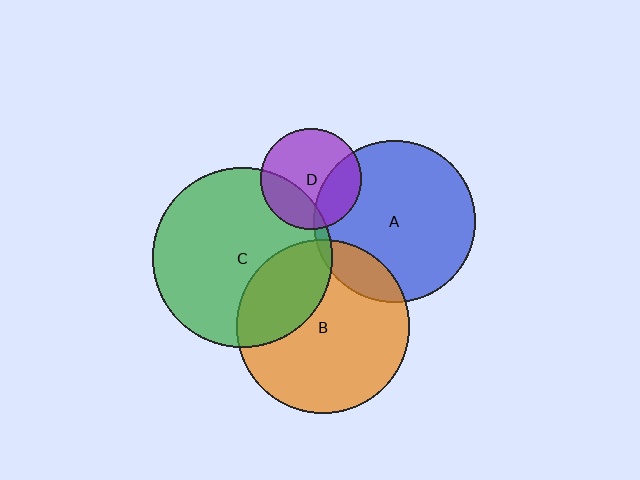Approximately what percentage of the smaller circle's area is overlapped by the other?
Approximately 5%.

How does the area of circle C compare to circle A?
Approximately 1.2 times.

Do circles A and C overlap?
Yes.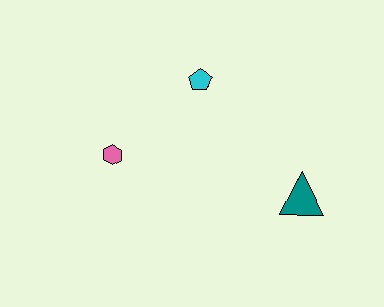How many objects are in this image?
There are 3 objects.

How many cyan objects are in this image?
There is 1 cyan object.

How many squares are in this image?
There are no squares.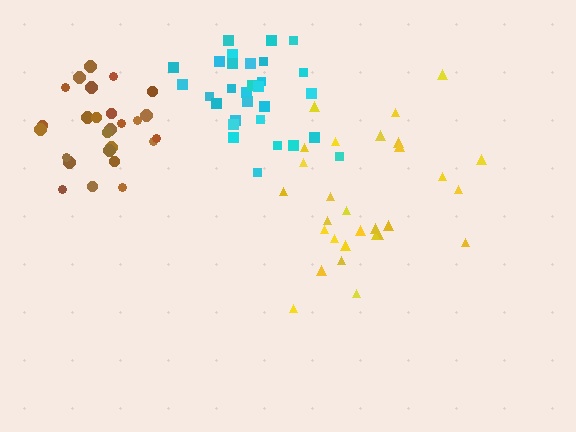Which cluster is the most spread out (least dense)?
Yellow.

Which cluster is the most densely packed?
Cyan.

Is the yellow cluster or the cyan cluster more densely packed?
Cyan.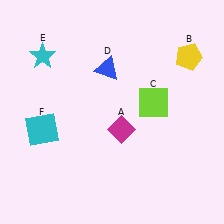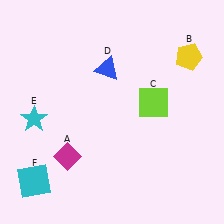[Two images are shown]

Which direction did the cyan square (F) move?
The cyan square (F) moved down.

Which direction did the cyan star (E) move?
The cyan star (E) moved down.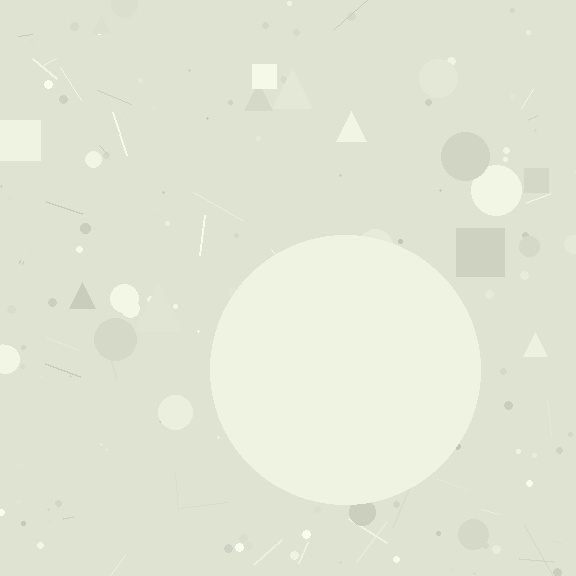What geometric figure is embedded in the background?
A circle is embedded in the background.